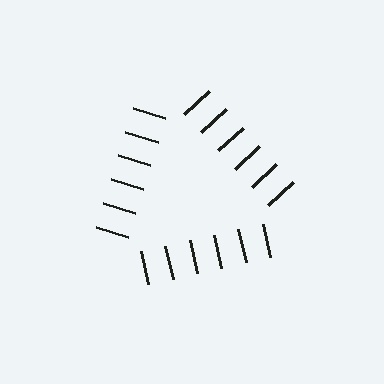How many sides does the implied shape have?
3 sides — the line-ends trace a triangle.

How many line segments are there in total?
18 — 6 along each of the 3 edges.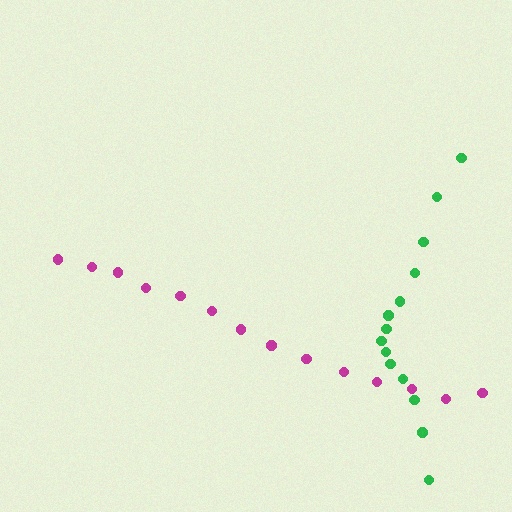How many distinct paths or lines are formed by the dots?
There are 2 distinct paths.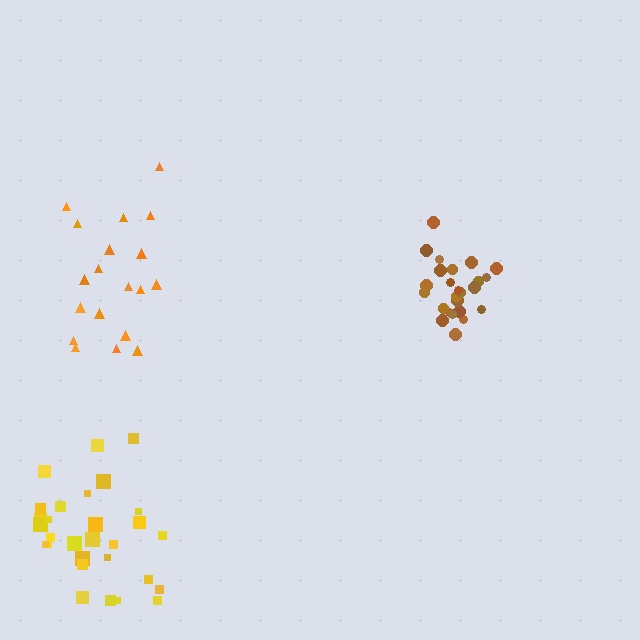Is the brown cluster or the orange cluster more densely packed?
Brown.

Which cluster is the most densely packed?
Brown.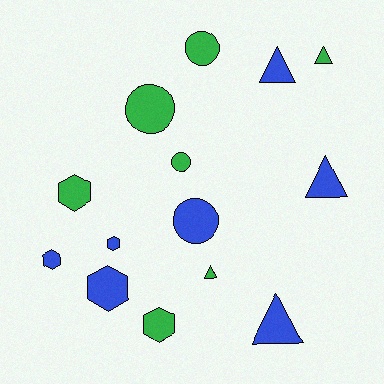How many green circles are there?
There are 3 green circles.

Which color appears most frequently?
Blue, with 7 objects.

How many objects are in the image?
There are 14 objects.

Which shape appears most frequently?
Triangle, with 5 objects.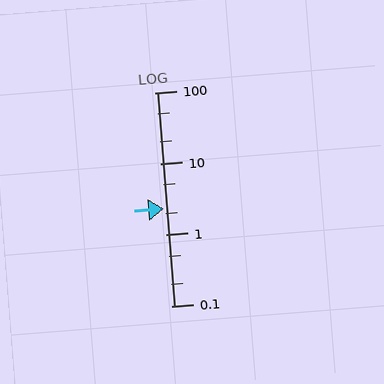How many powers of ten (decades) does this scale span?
The scale spans 3 decades, from 0.1 to 100.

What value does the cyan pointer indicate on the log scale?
The pointer indicates approximately 2.3.